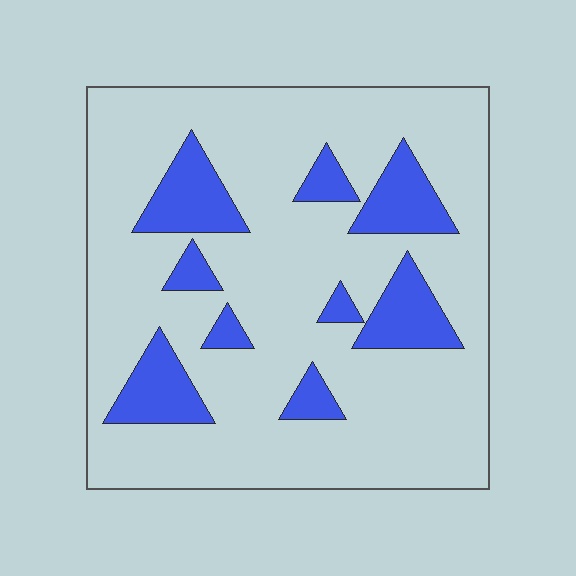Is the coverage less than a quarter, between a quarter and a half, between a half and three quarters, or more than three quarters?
Less than a quarter.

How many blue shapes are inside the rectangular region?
9.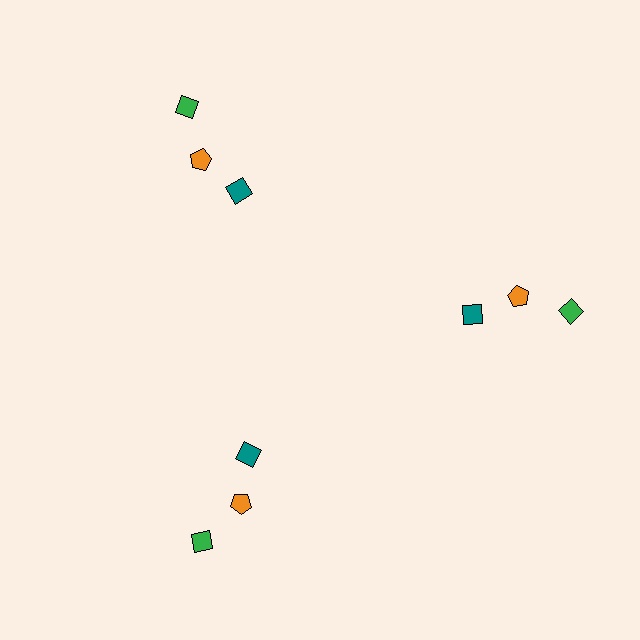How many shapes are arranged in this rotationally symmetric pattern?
There are 9 shapes, arranged in 3 groups of 3.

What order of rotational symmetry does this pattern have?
This pattern has 3-fold rotational symmetry.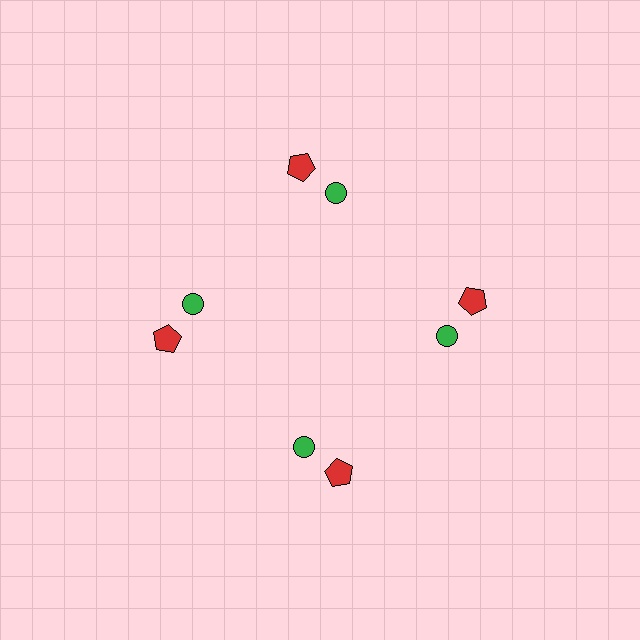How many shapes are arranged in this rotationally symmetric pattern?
There are 8 shapes, arranged in 4 groups of 2.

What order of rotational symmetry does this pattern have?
This pattern has 4-fold rotational symmetry.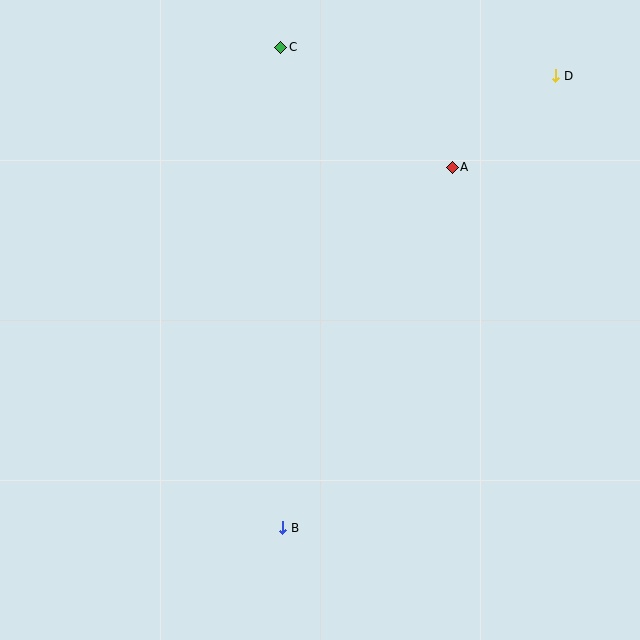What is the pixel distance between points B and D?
The distance between B and D is 528 pixels.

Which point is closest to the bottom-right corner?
Point B is closest to the bottom-right corner.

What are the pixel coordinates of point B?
Point B is at (283, 528).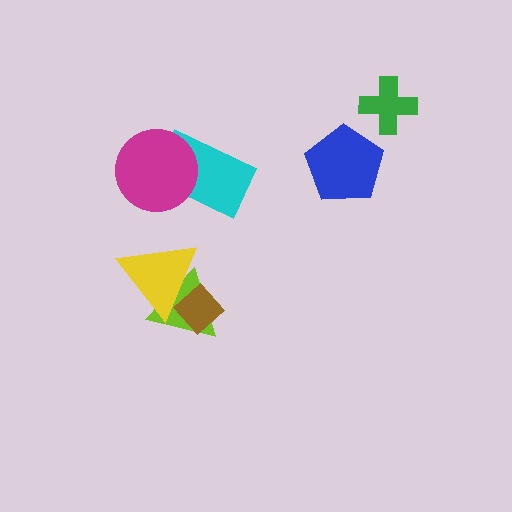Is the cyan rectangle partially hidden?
Yes, it is partially covered by another shape.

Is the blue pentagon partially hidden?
No, no other shape covers it.